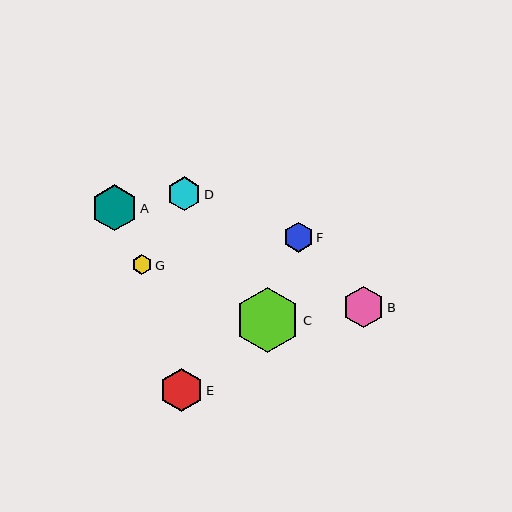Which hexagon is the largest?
Hexagon C is the largest with a size of approximately 65 pixels.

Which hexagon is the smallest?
Hexagon G is the smallest with a size of approximately 20 pixels.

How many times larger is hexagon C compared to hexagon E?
Hexagon C is approximately 1.5 times the size of hexagon E.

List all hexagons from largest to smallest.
From largest to smallest: C, A, E, B, D, F, G.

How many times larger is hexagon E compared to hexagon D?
Hexagon E is approximately 1.3 times the size of hexagon D.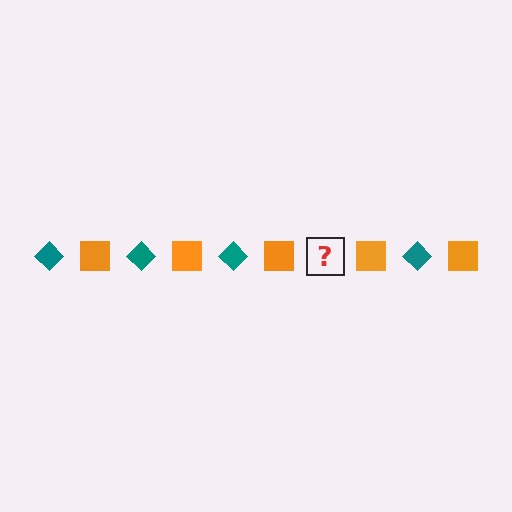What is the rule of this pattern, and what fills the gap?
The rule is that the pattern alternates between teal diamond and orange square. The gap should be filled with a teal diamond.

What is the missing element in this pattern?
The missing element is a teal diamond.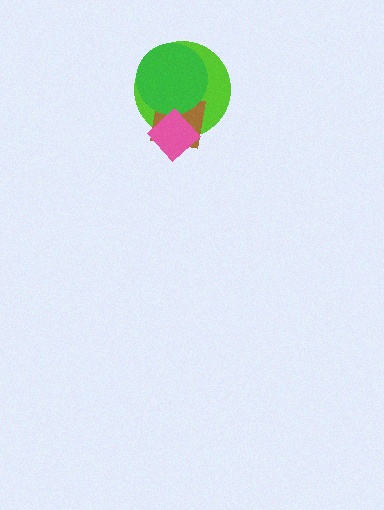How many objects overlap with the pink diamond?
2 objects overlap with the pink diamond.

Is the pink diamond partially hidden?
No, no other shape covers it.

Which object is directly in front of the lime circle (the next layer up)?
The brown square is directly in front of the lime circle.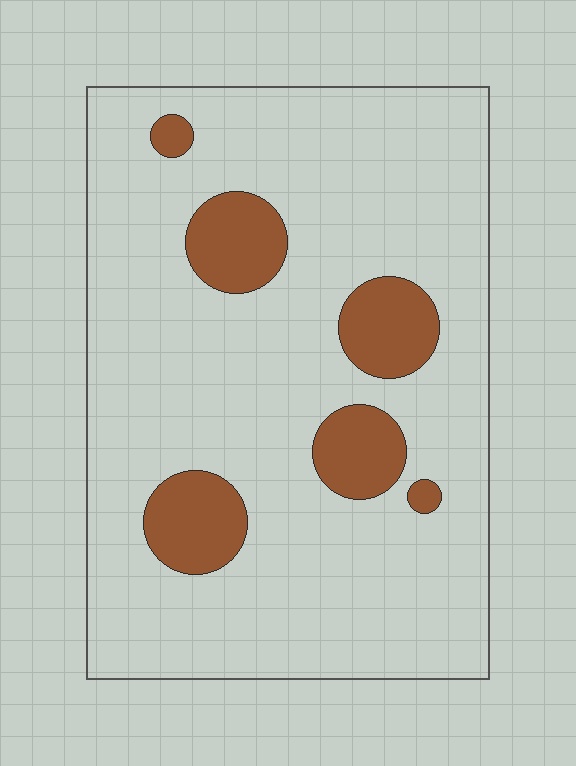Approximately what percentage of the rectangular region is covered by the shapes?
Approximately 15%.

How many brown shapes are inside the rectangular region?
6.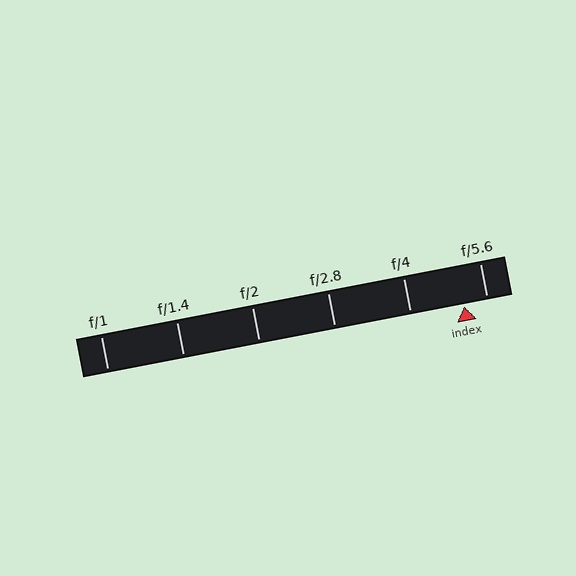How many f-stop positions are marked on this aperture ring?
There are 6 f-stop positions marked.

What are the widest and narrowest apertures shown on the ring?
The widest aperture shown is f/1 and the narrowest is f/5.6.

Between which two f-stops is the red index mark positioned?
The index mark is between f/4 and f/5.6.